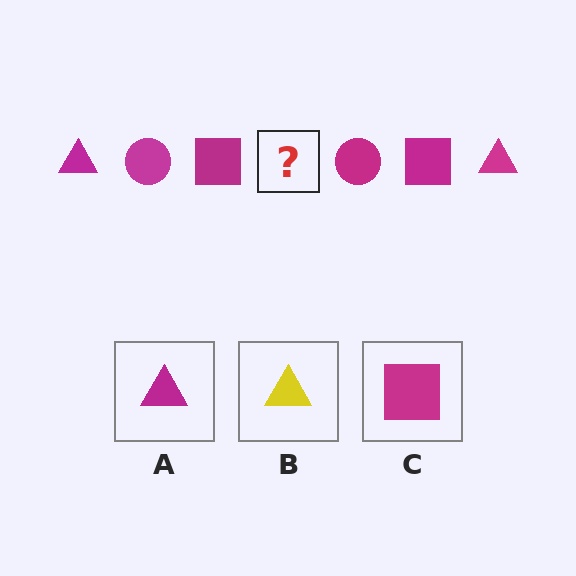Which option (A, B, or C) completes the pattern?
A.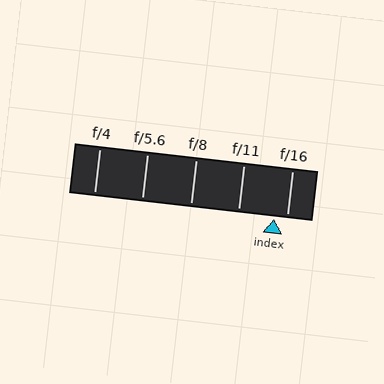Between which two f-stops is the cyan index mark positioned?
The index mark is between f/11 and f/16.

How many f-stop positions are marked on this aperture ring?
There are 5 f-stop positions marked.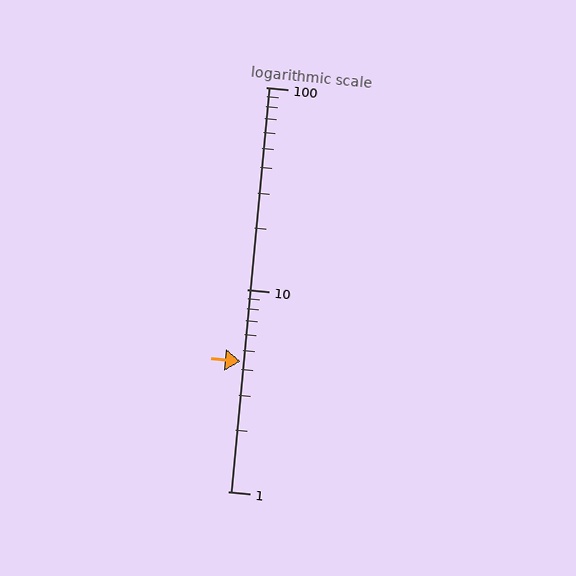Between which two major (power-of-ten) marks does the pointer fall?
The pointer is between 1 and 10.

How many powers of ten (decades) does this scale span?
The scale spans 2 decades, from 1 to 100.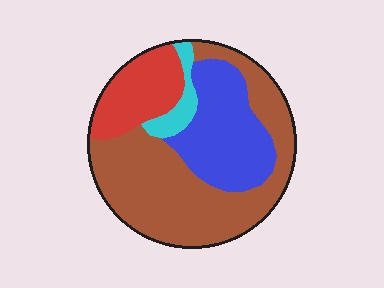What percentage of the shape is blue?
Blue covers about 25% of the shape.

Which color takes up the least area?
Cyan, at roughly 5%.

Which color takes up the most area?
Brown, at roughly 50%.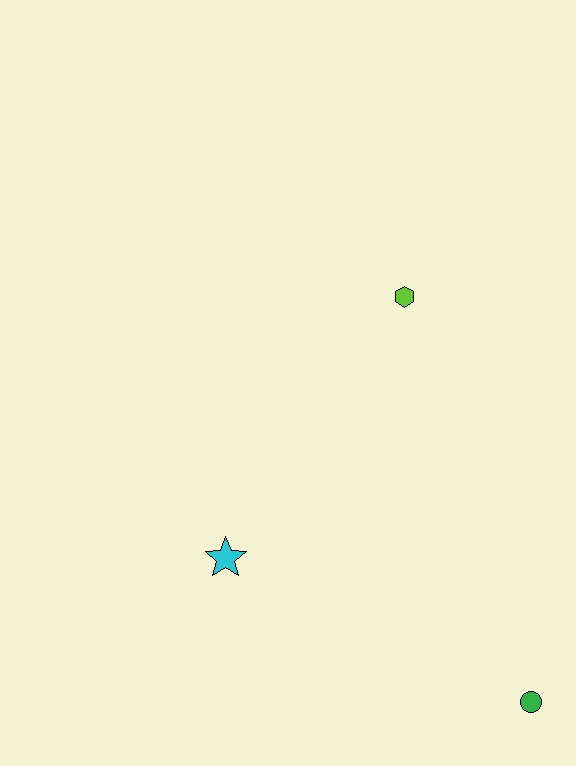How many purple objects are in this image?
There are no purple objects.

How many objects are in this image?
There are 3 objects.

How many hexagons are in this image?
There is 1 hexagon.